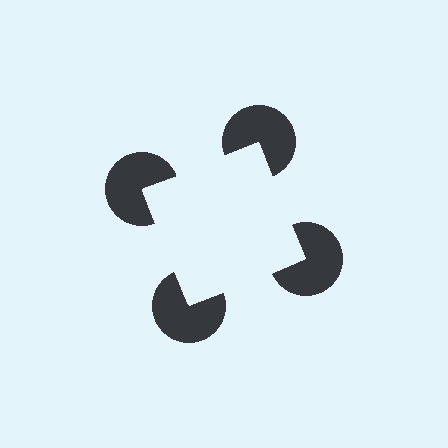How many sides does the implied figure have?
4 sides.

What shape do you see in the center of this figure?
An illusory square — its edges are inferred from the aligned wedge cuts in the pac-man discs, not physically drawn.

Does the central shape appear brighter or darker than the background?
It typically appears slightly brighter than the background, even though no actual brightness change is drawn.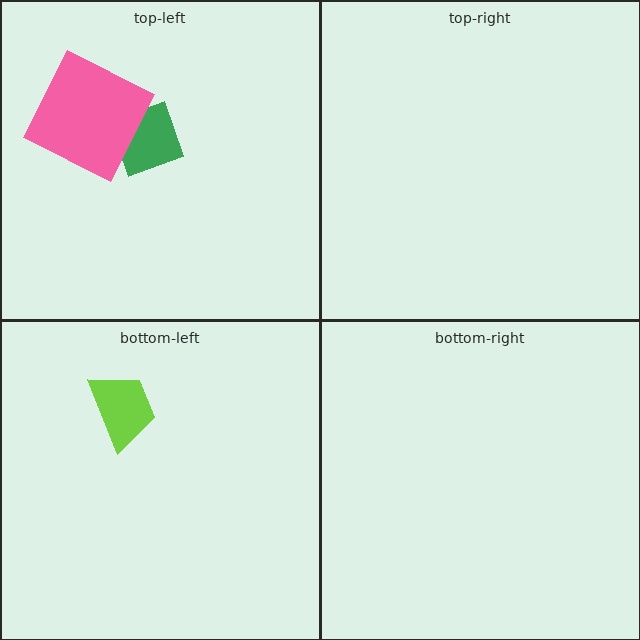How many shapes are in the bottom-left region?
1.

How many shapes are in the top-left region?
2.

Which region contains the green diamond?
The top-left region.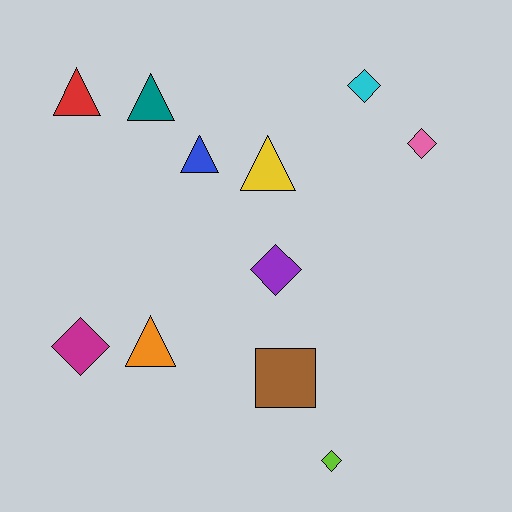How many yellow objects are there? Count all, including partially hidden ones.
There is 1 yellow object.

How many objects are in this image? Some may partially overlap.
There are 11 objects.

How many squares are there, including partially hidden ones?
There is 1 square.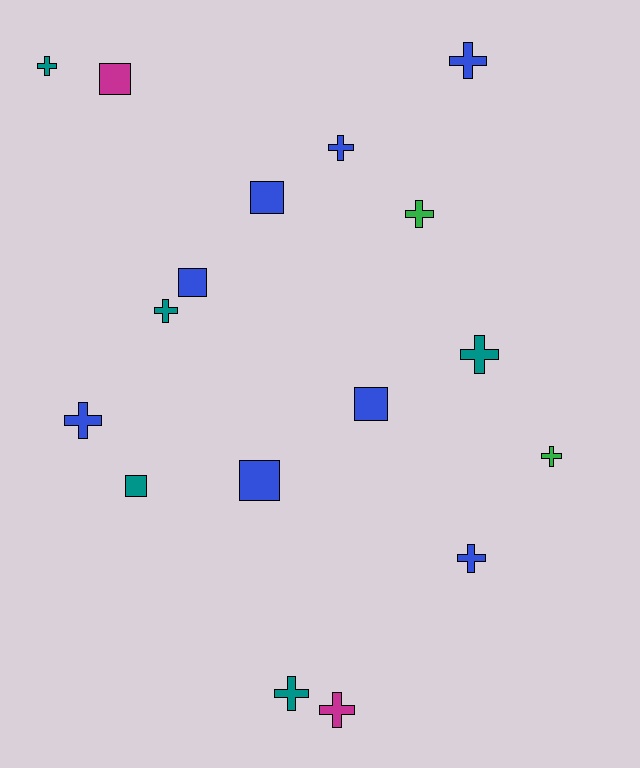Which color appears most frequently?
Blue, with 8 objects.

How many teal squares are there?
There is 1 teal square.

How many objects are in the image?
There are 17 objects.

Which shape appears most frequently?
Cross, with 11 objects.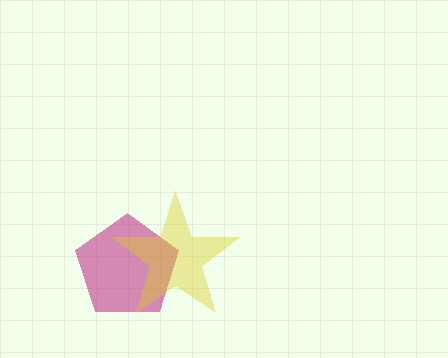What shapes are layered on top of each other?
The layered shapes are: a magenta pentagon, a yellow star.